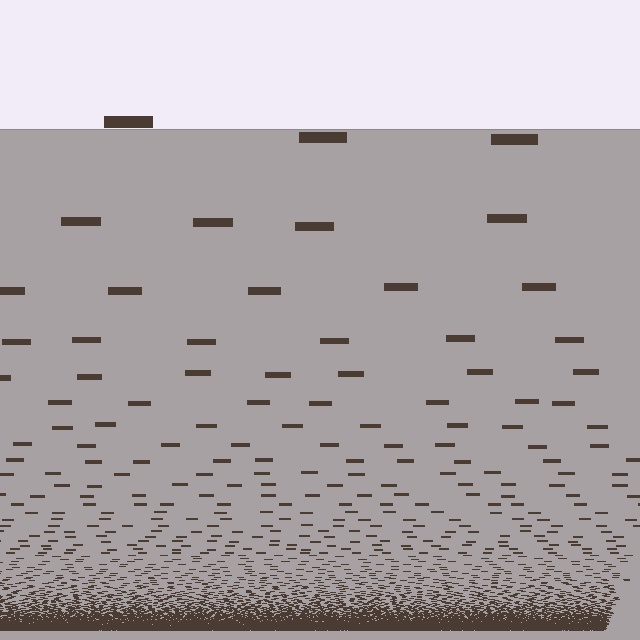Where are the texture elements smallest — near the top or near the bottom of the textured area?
Near the bottom.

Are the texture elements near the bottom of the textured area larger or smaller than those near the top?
Smaller. The gradient is inverted — elements near the bottom are smaller and denser.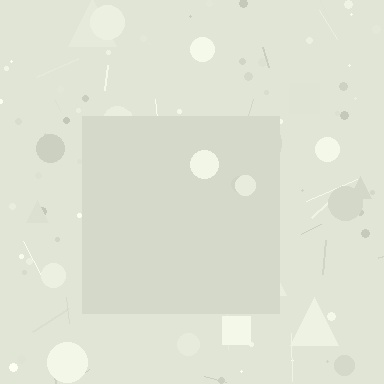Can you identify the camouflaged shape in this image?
The camouflaged shape is a square.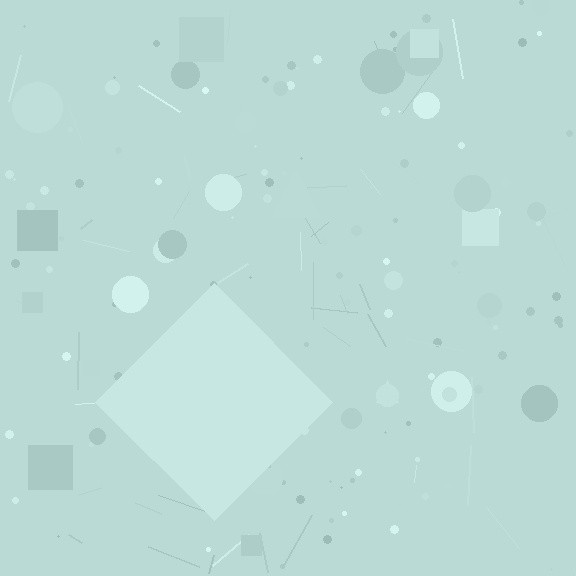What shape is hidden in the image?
A diamond is hidden in the image.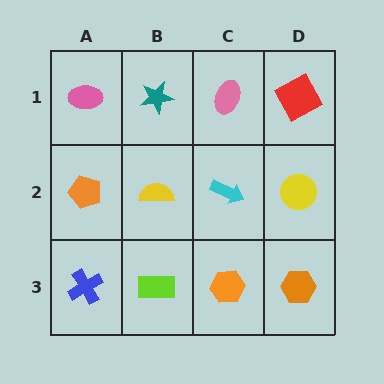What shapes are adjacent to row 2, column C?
A pink ellipse (row 1, column C), an orange hexagon (row 3, column C), a yellow semicircle (row 2, column B), a yellow circle (row 2, column D).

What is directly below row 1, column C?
A cyan arrow.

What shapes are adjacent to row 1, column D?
A yellow circle (row 2, column D), a pink ellipse (row 1, column C).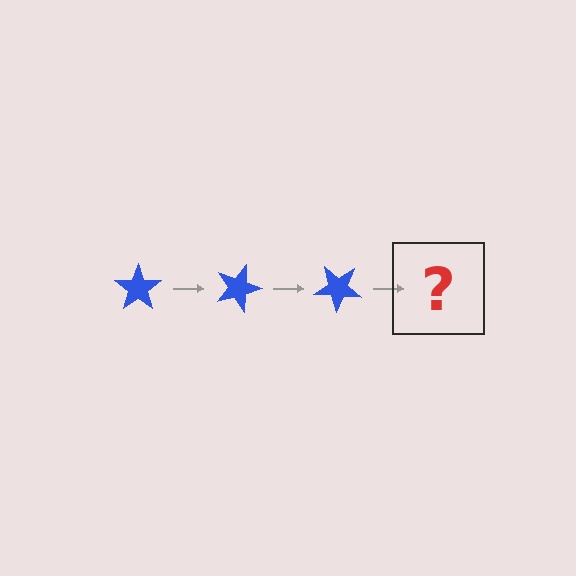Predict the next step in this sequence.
The next step is a blue star rotated 60 degrees.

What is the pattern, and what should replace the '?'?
The pattern is that the star rotates 20 degrees each step. The '?' should be a blue star rotated 60 degrees.